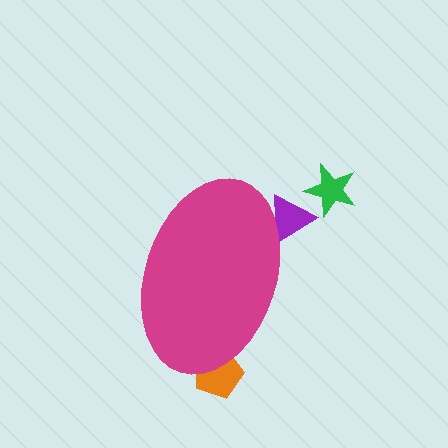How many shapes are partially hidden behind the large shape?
2 shapes are partially hidden.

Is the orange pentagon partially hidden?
Yes, the orange pentagon is partially hidden behind the magenta ellipse.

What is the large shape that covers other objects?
A magenta ellipse.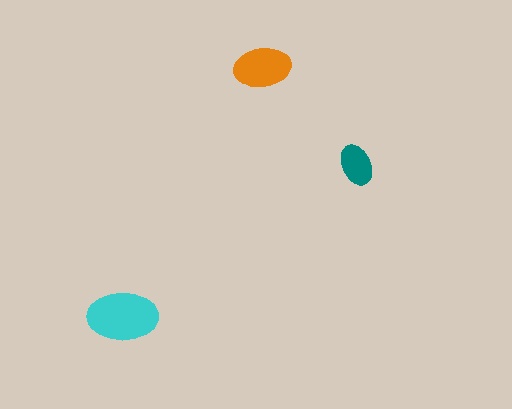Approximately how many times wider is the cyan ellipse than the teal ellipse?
About 1.5 times wider.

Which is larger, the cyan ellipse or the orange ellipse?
The cyan one.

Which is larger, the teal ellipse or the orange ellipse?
The orange one.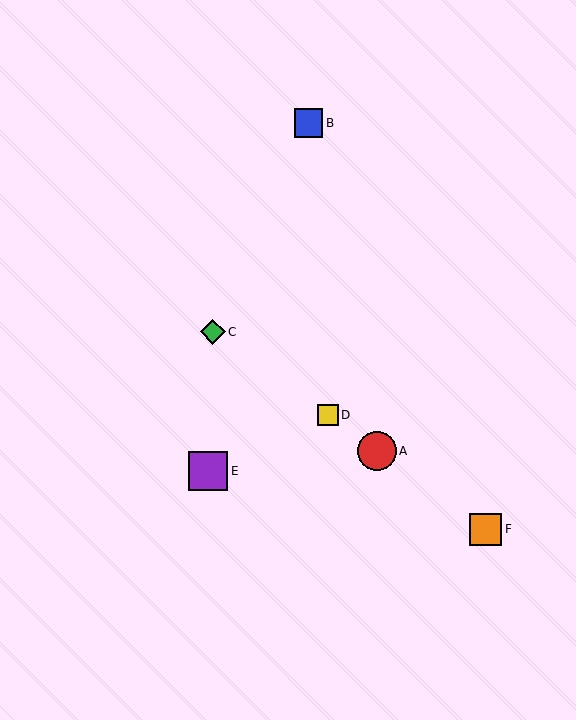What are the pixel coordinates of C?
Object C is at (213, 332).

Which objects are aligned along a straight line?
Objects A, C, D, F are aligned along a straight line.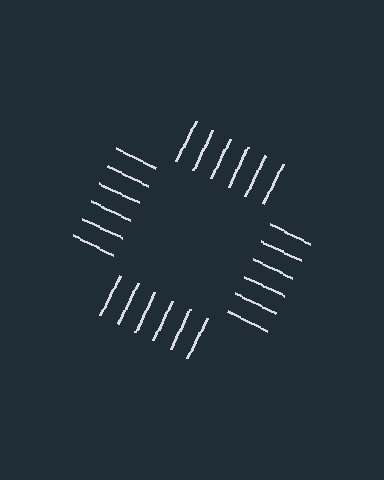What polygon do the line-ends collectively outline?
An illusory square — the line segments terminate on its edges but no continuous stroke is drawn.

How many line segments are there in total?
24 — 6 along each of the 4 edges.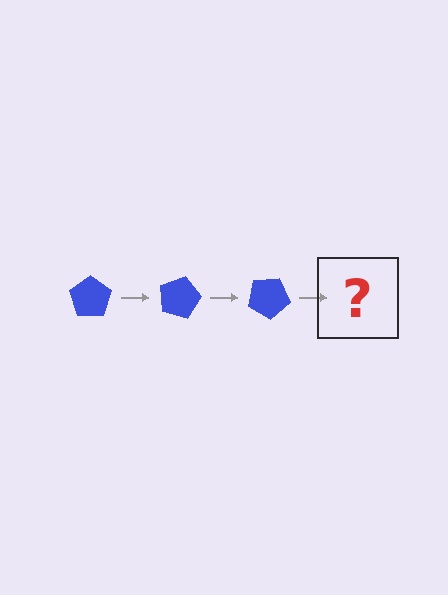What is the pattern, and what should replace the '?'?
The pattern is that the pentagon rotates 15 degrees each step. The '?' should be a blue pentagon rotated 45 degrees.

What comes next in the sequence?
The next element should be a blue pentagon rotated 45 degrees.